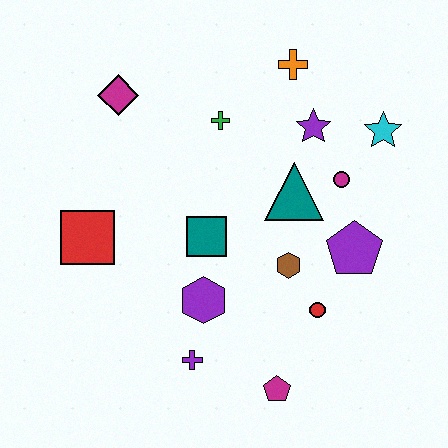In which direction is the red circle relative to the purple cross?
The red circle is to the right of the purple cross.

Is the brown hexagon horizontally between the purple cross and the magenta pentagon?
No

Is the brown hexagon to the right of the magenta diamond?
Yes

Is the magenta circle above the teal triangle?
Yes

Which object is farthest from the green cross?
The magenta pentagon is farthest from the green cross.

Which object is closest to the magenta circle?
The teal triangle is closest to the magenta circle.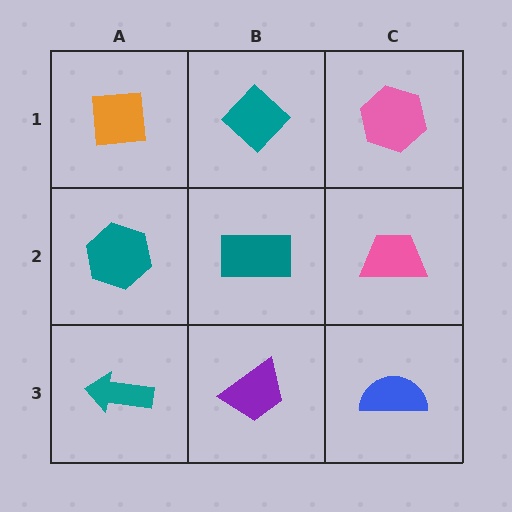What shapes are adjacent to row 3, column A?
A teal hexagon (row 2, column A), a purple trapezoid (row 3, column B).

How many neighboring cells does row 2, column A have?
3.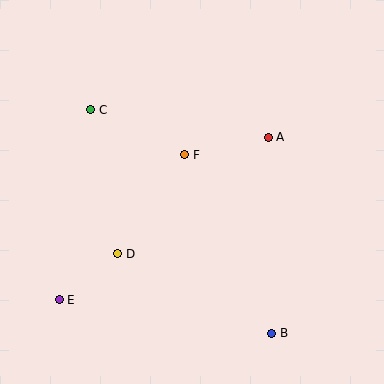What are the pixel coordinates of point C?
Point C is at (91, 110).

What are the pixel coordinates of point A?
Point A is at (268, 137).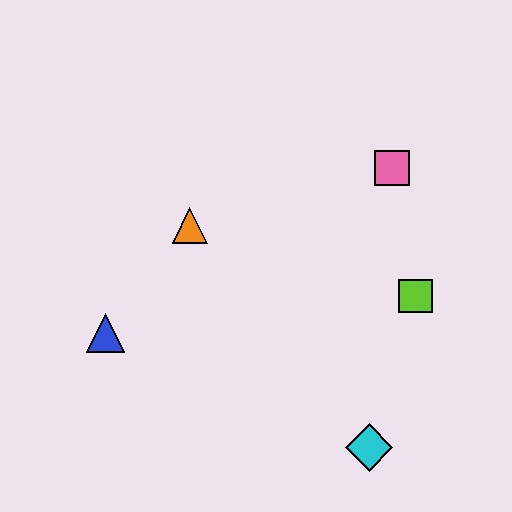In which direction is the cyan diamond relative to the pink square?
The cyan diamond is below the pink square.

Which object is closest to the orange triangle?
The blue triangle is closest to the orange triangle.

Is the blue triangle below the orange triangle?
Yes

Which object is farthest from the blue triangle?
The pink square is farthest from the blue triangle.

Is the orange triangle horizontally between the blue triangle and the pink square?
Yes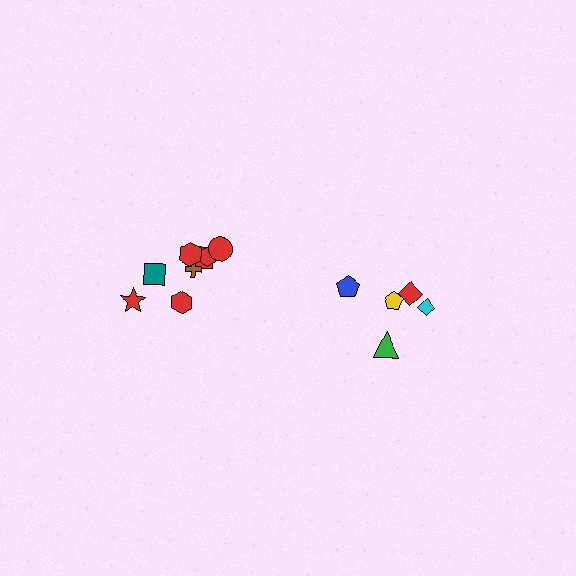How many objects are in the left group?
There are 8 objects.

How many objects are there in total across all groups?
There are 13 objects.